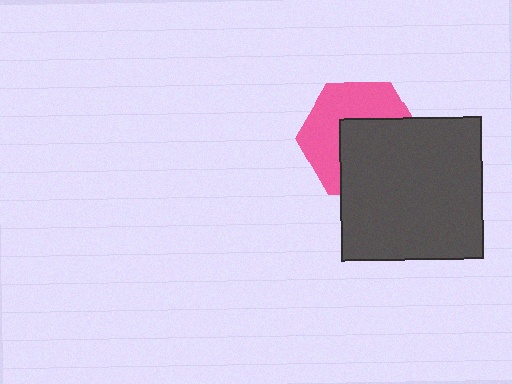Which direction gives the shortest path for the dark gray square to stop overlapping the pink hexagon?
Moving toward the lower-right gives the shortest separation.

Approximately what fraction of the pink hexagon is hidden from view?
Roughly 51% of the pink hexagon is hidden behind the dark gray square.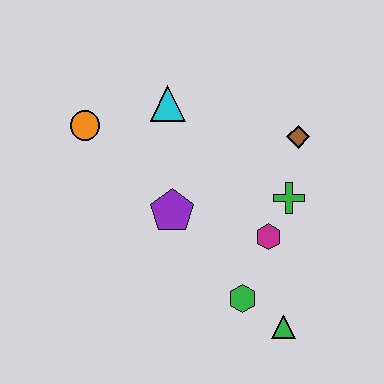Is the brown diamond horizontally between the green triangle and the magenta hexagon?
No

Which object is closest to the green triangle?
The green hexagon is closest to the green triangle.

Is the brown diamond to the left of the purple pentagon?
No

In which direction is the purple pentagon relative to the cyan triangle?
The purple pentagon is below the cyan triangle.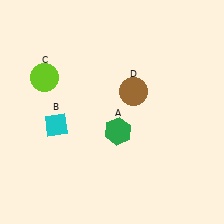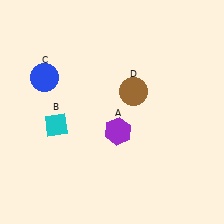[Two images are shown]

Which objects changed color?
A changed from green to purple. C changed from lime to blue.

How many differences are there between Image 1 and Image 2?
There are 2 differences between the two images.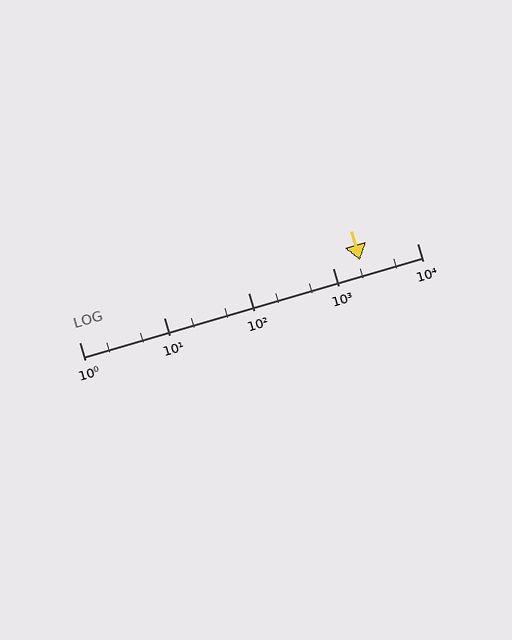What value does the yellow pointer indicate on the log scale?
The pointer indicates approximately 2100.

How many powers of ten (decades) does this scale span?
The scale spans 4 decades, from 1 to 10000.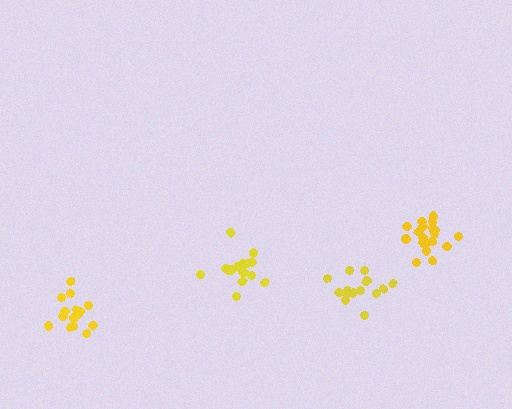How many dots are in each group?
Group 1: 16 dots, Group 2: 20 dots, Group 3: 17 dots, Group 4: 15 dots (68 total).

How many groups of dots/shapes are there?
There are 4 groups.